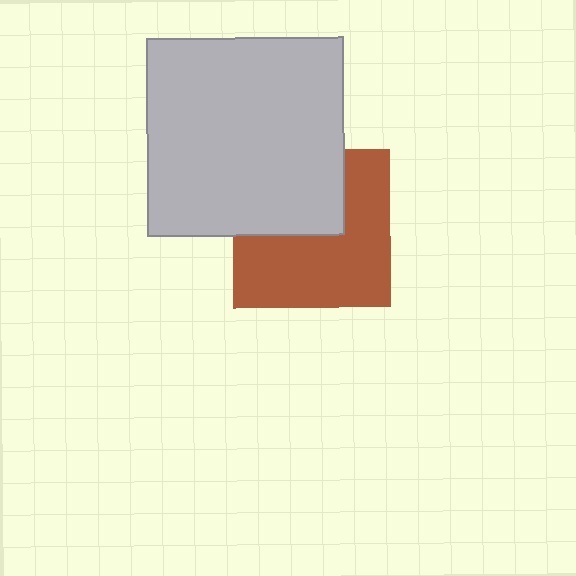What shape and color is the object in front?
The object in front is a light gray square.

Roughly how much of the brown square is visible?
About half of it is visible (roughly 61%).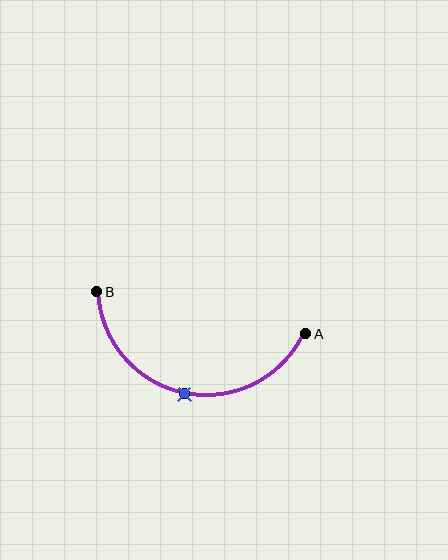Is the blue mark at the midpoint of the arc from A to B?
Yes. The blue mark lies on the arc at equal arc-length from both A and B — it is the arc midpoint.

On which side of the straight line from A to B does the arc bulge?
The arc bulges below the straight line connecting A and B.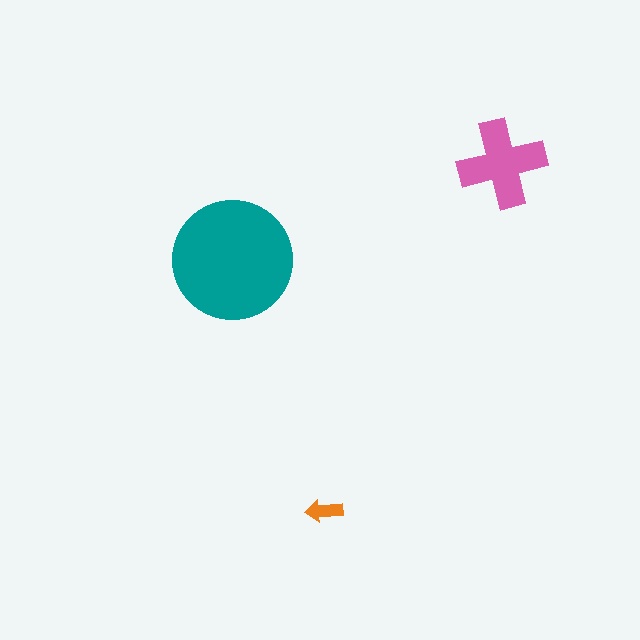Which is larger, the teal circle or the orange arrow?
The teal circle.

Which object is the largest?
The teal circle.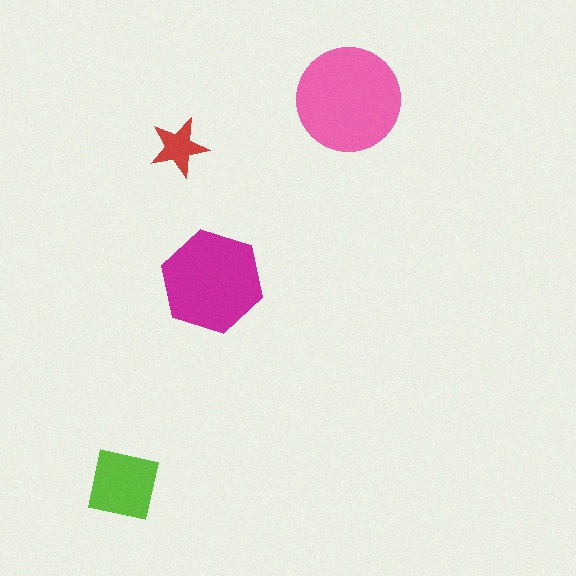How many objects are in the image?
There are 4 objects in the image.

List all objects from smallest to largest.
The red star, the lime square, the magenta hexagon, the pink circle.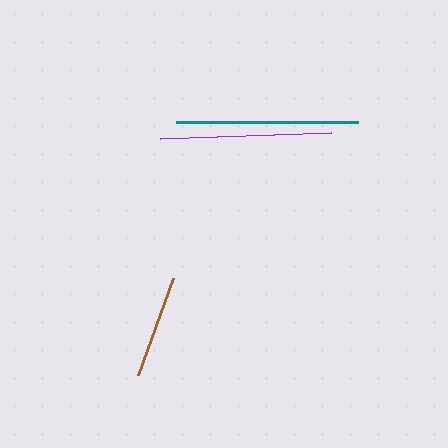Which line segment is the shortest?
The brown line is the shortest at approximately 104 pixels.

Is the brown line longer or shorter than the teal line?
The teal line is longer than the brown line.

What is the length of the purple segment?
The purple segment is approximately 171 pixels long.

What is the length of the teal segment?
The teal segment is approximately 182 pixels long.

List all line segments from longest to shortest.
From longest to shortest: teal, purple, brown.